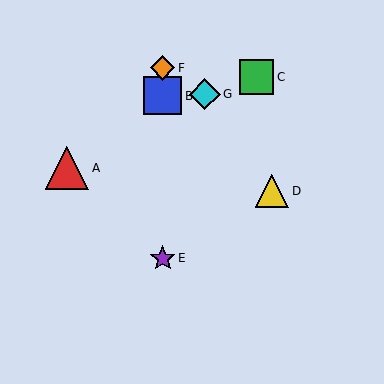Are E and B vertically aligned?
Yes, both are at x≈163.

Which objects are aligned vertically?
Objects B, E, F are aligned vertically.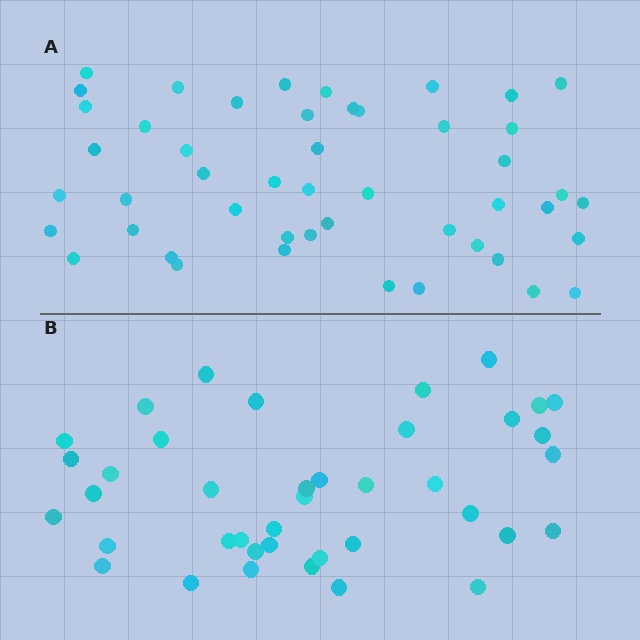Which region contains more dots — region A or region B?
Region A (the top region) has more dots.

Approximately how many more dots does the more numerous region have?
Region A has roughly 8 or so more dots than region B.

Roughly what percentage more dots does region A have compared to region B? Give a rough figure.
About 20% more.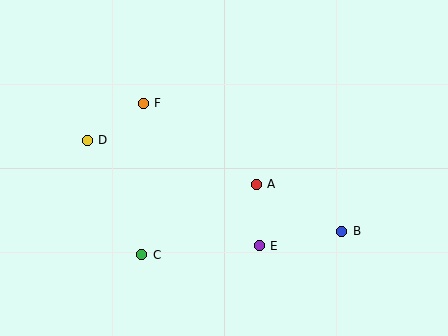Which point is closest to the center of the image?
Point A at (256, 184) is closest to the center.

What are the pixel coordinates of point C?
Point C is at (142, 255).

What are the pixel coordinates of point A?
Point A is at (256, 184).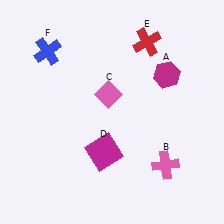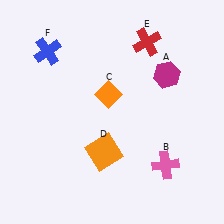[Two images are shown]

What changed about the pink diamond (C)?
In Image 1, C is pink. In Image 2, it changed to orange.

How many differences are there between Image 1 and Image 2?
There are 2 differences between the two images.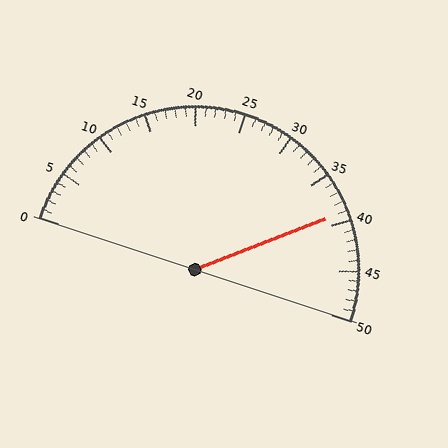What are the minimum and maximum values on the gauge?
The gauge ranges from 0 to 50.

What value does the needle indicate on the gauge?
The needle indicates approximately 39.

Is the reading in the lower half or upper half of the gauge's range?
The reading is in the upper half of the range (0 to 50).